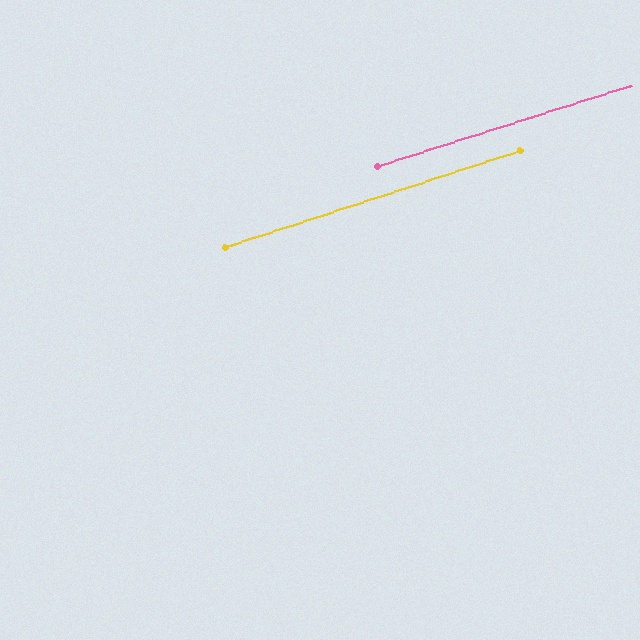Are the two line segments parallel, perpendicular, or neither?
Parallel — their directions differ by only 0.6°.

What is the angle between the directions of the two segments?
Approximately 1 degree.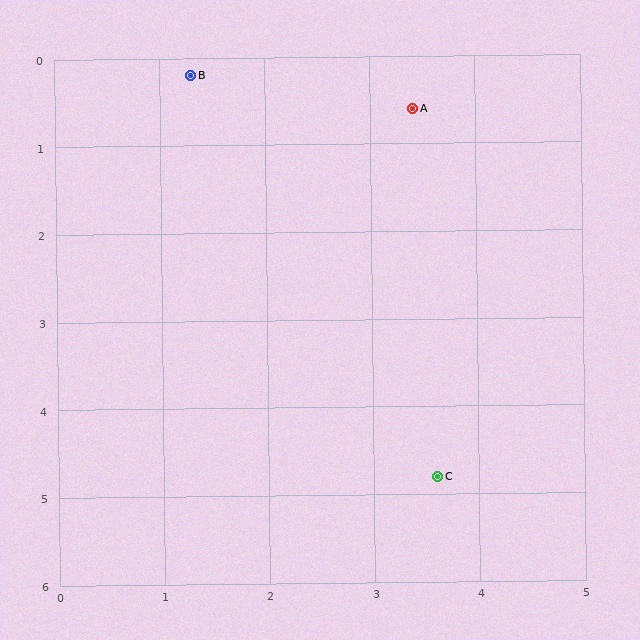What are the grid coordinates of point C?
Point C is at approximately (3.6, 4.8).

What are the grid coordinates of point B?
Point B is at approximately (1.3, 0.2).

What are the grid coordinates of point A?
Point A is at approximately (3.4, 0.6).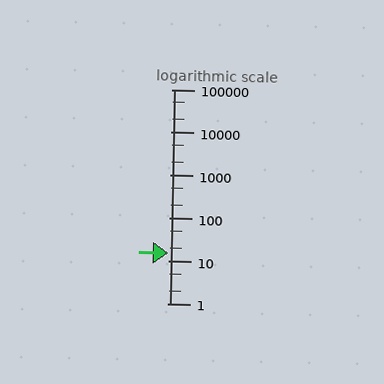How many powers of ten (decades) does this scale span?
The scale spans 5 decades, from 1 to 100000.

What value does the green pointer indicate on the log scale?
The pointer indicates approximately 15.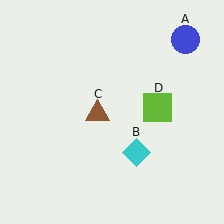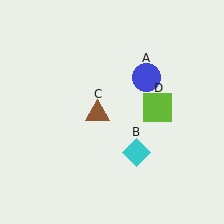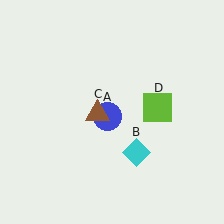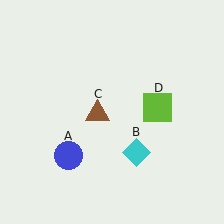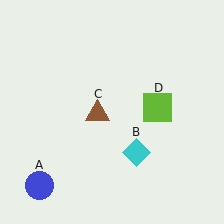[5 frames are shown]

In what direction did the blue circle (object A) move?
The blue circle (object A) moved down and to the left.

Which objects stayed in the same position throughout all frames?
Cyan diamond (object B) and brown triangle (object C) and lime square (object D) remained stationary.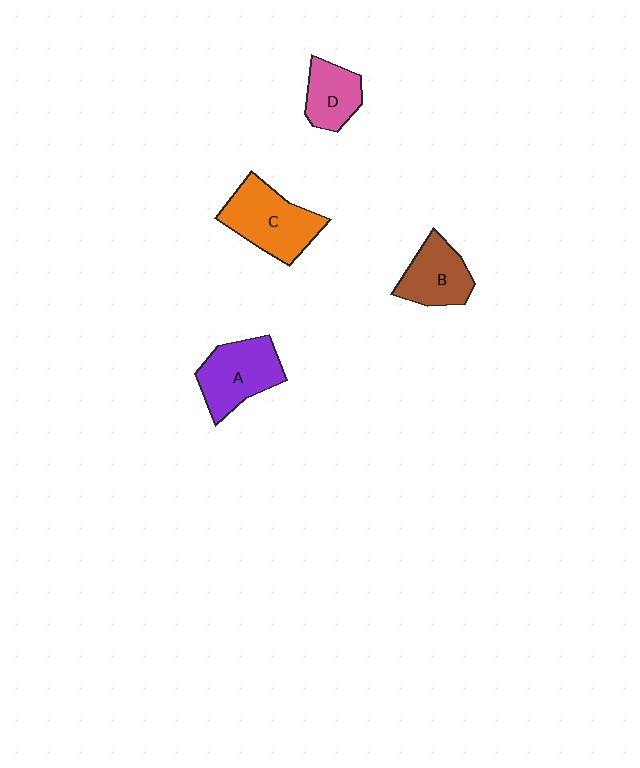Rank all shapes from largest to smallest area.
From largest to smallest: C (orange), A (purple), B (brown), D (pink).